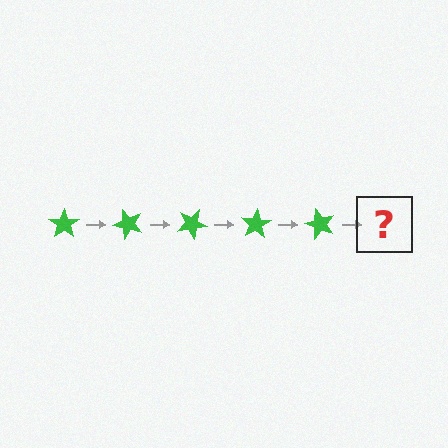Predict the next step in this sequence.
The next step is a green star rotated 250 degrees.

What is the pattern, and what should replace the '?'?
The pattern is that the star rotates 50 degrees each step. The '?' should be a green star rotated 250 degrees.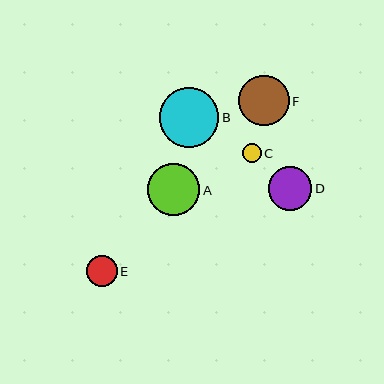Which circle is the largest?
Circle B is the largest with a size of approximately 59 pixels.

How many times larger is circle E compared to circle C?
Circle E is approximately 1.6 times the size of circle C.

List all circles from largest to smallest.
From largest to smallest: B, A, F, D, E, C.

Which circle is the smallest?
Circle C is the smallest with a size of approximately 19 pixels.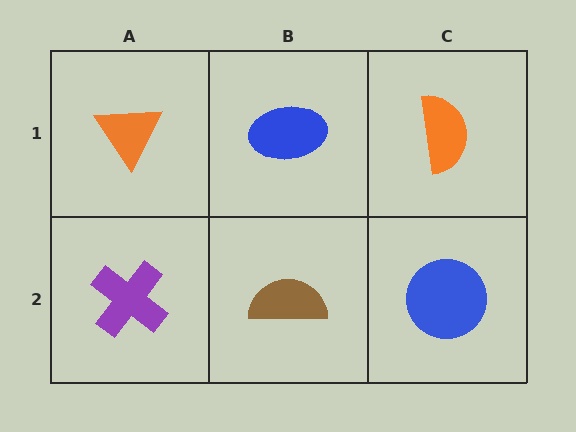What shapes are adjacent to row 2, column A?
An orange triangle (row 1, column A), a brown semicircle (row 2, column B).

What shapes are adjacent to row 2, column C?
An orange semicircle (row 1, column C), a brown semicircle (row 2, column B).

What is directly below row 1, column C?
A blue circle.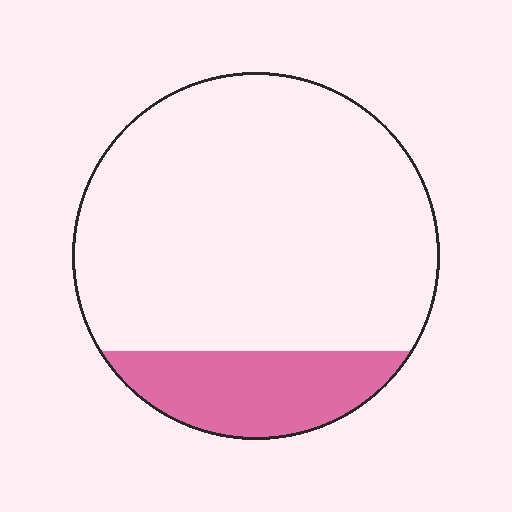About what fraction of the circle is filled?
About one fifth (1/5).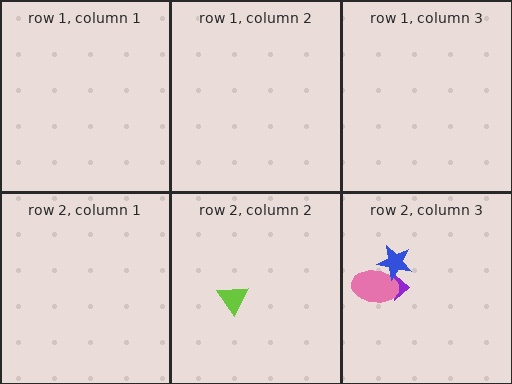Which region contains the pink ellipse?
The row 2, column 3 region.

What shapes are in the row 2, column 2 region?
The lime triangle.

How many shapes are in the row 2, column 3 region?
3.